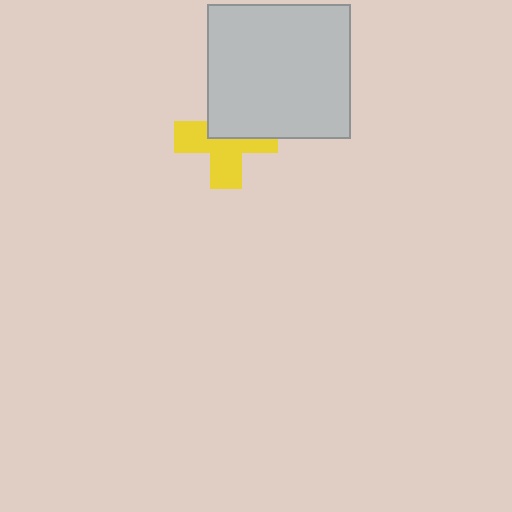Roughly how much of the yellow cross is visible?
About half of it is visible (roughly 57%).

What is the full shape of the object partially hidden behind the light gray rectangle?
The partially hidden object is a yellow cross.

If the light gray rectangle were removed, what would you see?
You would see the complete yellow cross.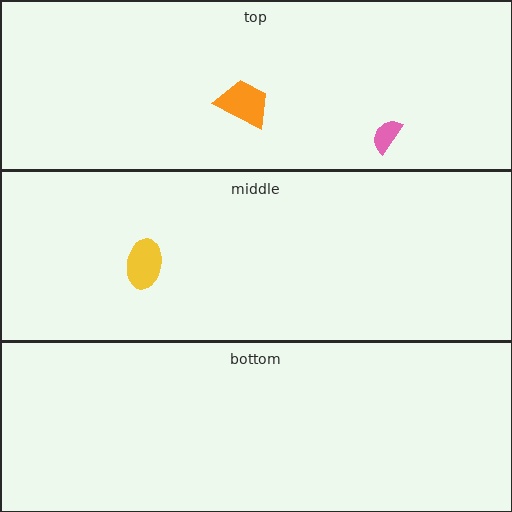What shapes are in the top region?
The pink semicircle, the orange trapezoid.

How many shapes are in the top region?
2.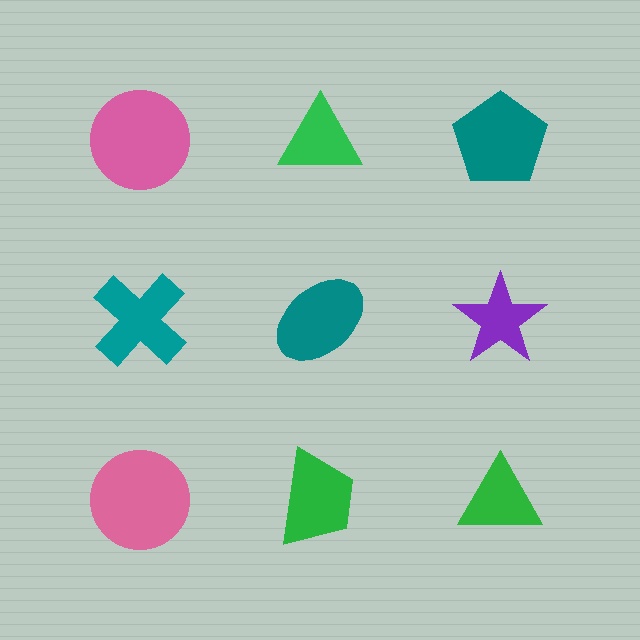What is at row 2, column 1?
A teal cross.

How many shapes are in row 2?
3 shapes.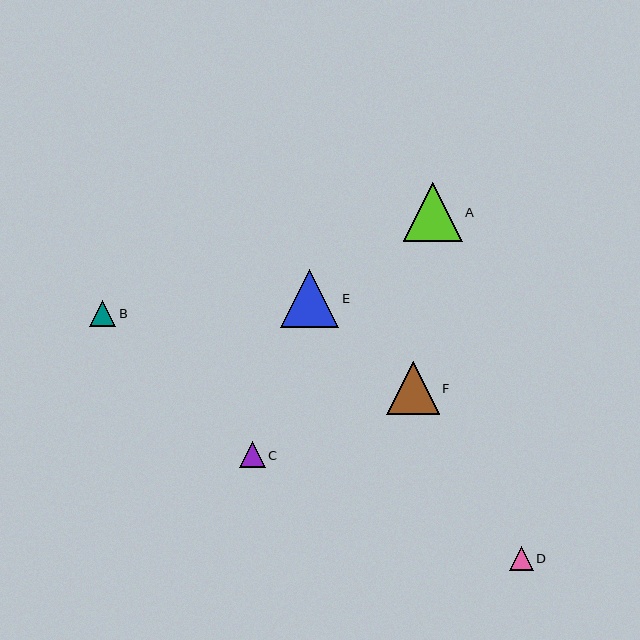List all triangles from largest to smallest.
From largest to smallest: A, E, F, B, C, D.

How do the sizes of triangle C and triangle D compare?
Triangle C and triangle D are approximately the same size.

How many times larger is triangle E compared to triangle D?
Triangle E is approximately 2.4 times the size of triangle D.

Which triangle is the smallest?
Triangle D is the smallest with a size of approximately 24 pixels.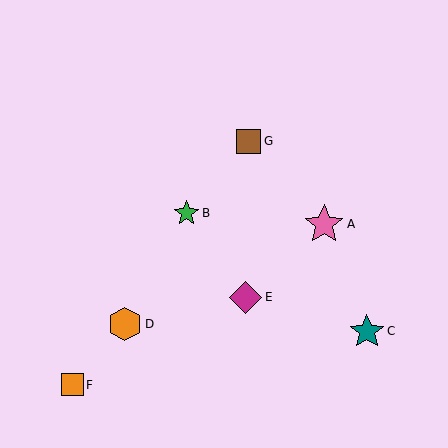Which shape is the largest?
The pink star (labeled A) is the largest.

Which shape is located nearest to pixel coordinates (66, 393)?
The orange square (labeled F) at (72, 385) is nearest to that location.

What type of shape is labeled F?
Shape F is an orange square.